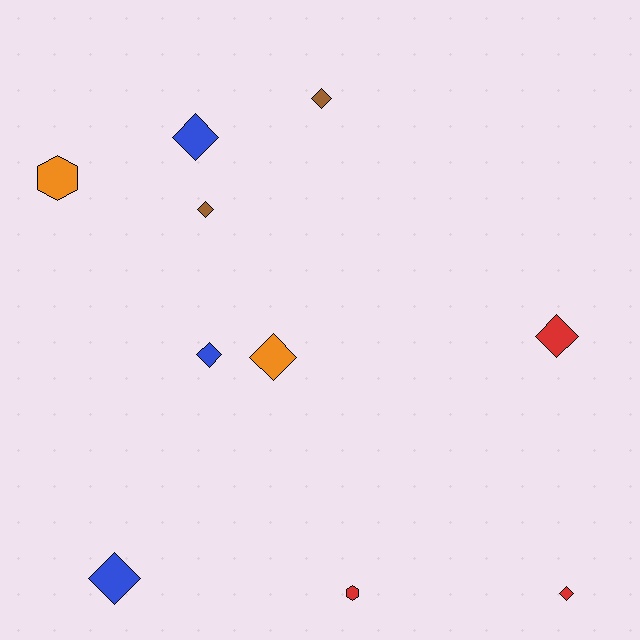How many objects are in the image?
There are 10 objects.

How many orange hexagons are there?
There is 1 orange hexagon.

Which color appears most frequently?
Blue, with 3 objects.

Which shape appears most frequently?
Diamond, with 8 objects.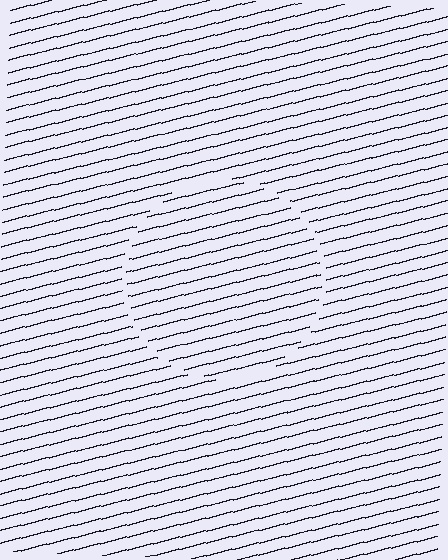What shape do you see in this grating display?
An illusory circle. The interior of the shape contains the same grating, shifted by half a period — the contour is defined by the phase discontinuity where line-ends from the inner and outer gratings abut.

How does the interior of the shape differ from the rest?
The interior of the shape contains the same grating, shifted by half a period — the contour is defined by the phase discontinuity where line-ends from the inner and outer gratings abut.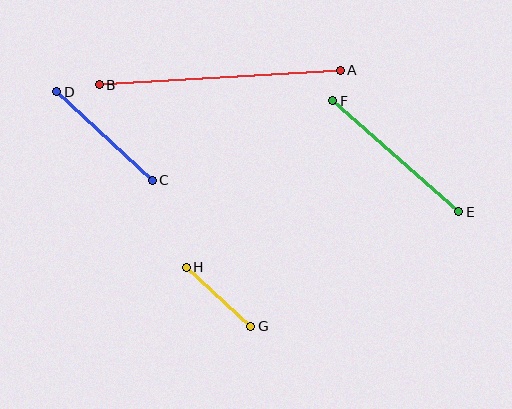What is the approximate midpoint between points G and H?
The midpoint is at approximately (219, 297) pixels.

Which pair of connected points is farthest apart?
Points A and B are farthest apart.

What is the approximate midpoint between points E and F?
The midpoint is at approximately (396, 156) pixels.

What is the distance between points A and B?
The distance is approximately 241 pixels.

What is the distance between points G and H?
The distance is approximately 87 pixels.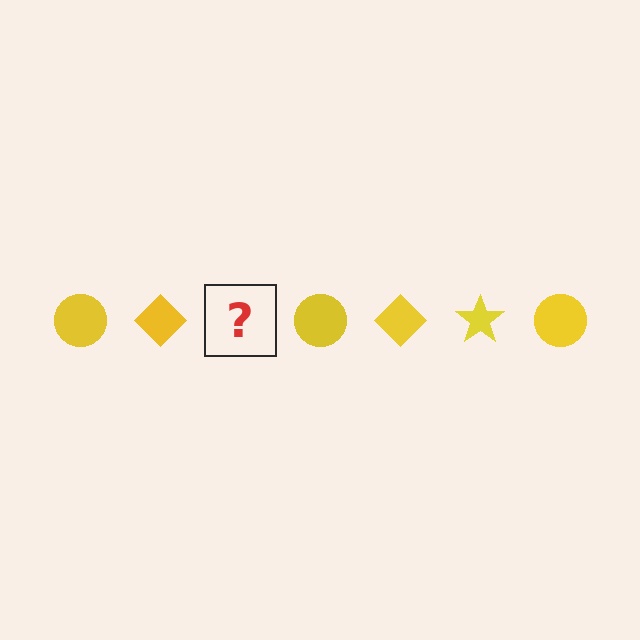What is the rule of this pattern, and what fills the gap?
The rule is that the pattern cycles through circle, diamond, star shapes in yellow. The gap should be filled with a yellow star.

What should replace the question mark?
The question mark should be replaced with a yellow star.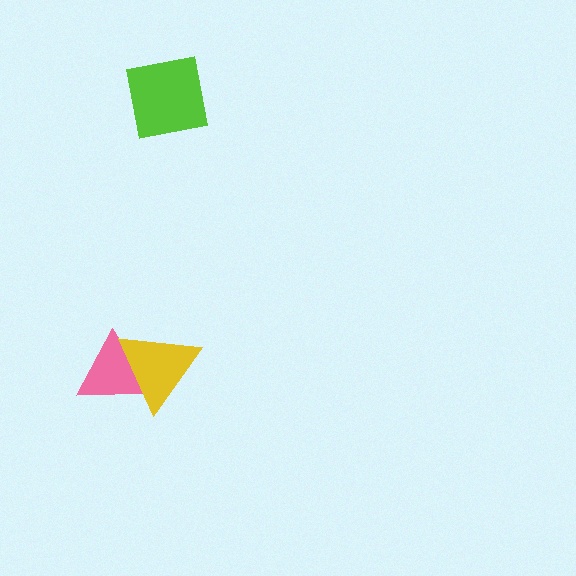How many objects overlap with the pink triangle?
1 object overlaps with the pink triangle.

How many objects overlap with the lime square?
0 objects overlap with the lime square.